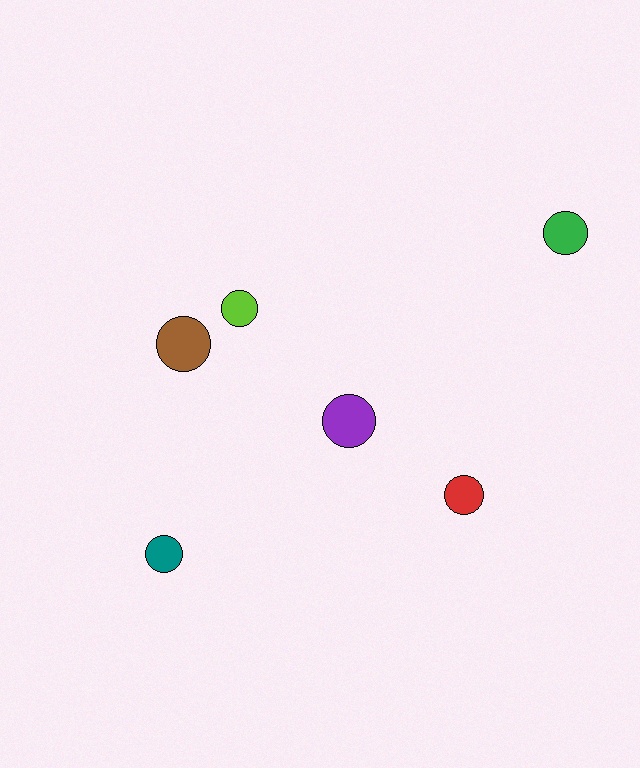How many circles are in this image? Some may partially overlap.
There are 6 circles.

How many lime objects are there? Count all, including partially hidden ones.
There is 1 lime object.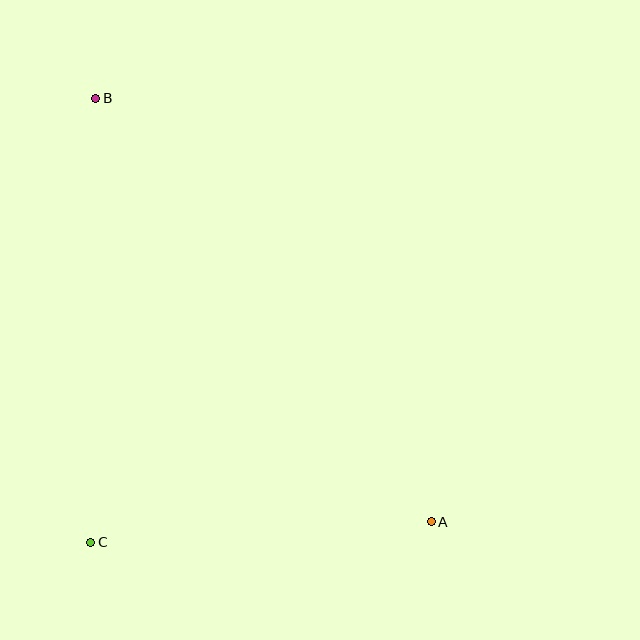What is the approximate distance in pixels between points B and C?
The distance between B and C is approximately 444 pixels.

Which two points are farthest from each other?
Points A and B are farthest from each other.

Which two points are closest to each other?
Points A and C are closest to each other.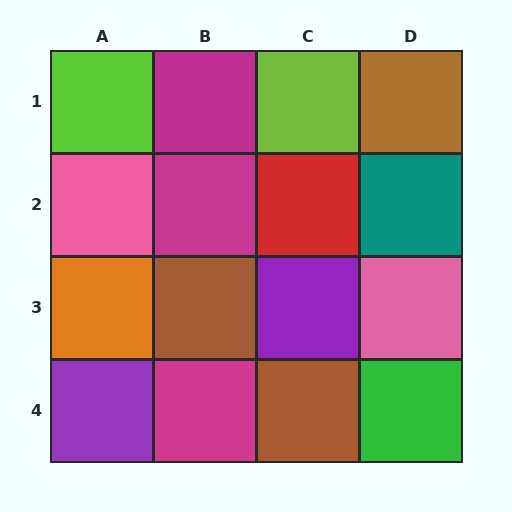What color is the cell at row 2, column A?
Pink.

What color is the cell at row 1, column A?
Lime.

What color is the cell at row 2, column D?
Teal.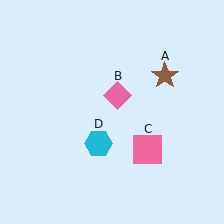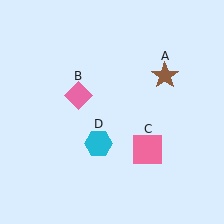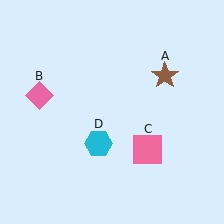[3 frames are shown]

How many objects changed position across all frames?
1 object changed position: pink diamond (object B).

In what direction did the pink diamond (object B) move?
The pink diamond (object B) moved left.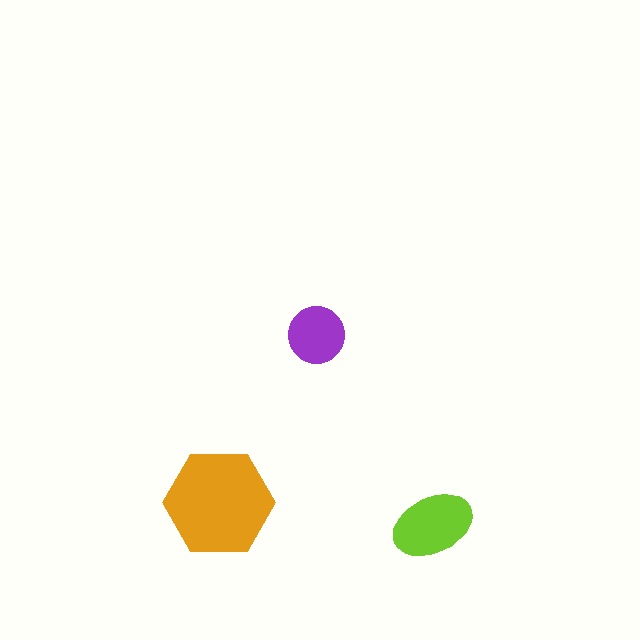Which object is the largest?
The orange hexagon.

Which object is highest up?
The purple circle is topmost.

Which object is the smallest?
The purple circle.